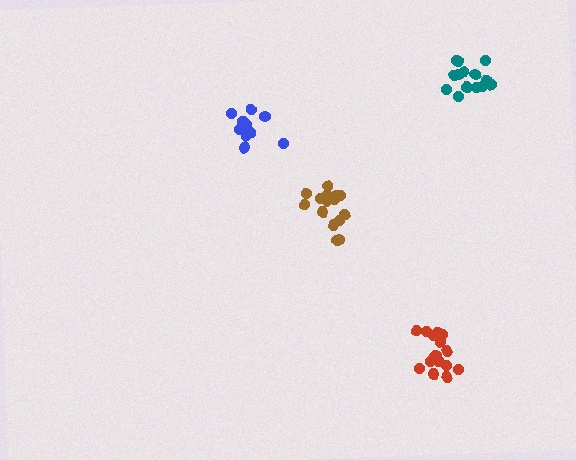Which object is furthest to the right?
The teal cluster is rightmost.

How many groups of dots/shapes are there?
There are 4 groups.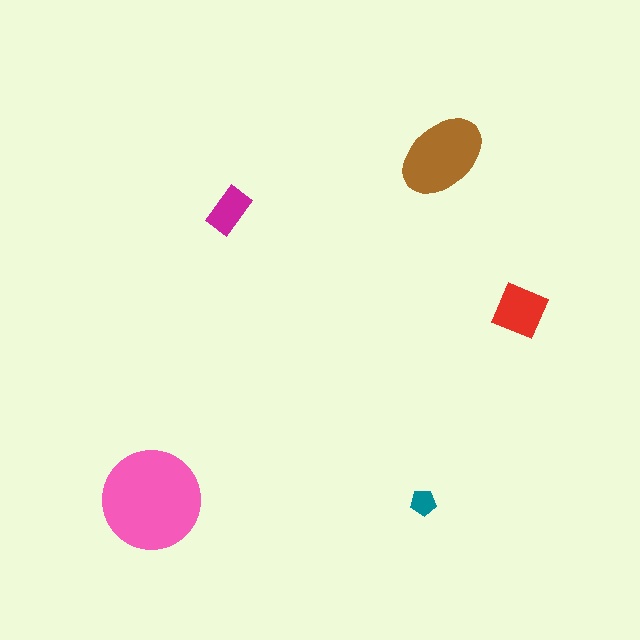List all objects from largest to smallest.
The pink circle, the brown ellipse, the red square, the magenta rectangle, the teal pentagon.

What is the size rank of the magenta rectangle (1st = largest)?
4th.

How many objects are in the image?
There are 5 objects in the image.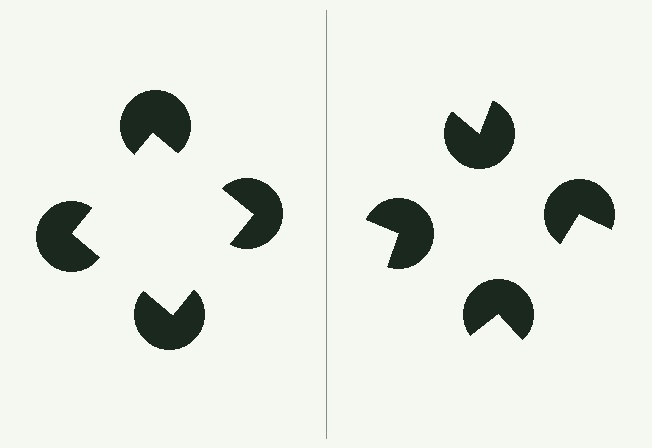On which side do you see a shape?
An illusory square appears on the left side. On the right side the wedge cuts are rotated, so no coherent shape forms.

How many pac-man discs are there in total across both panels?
8 — 4 on each side.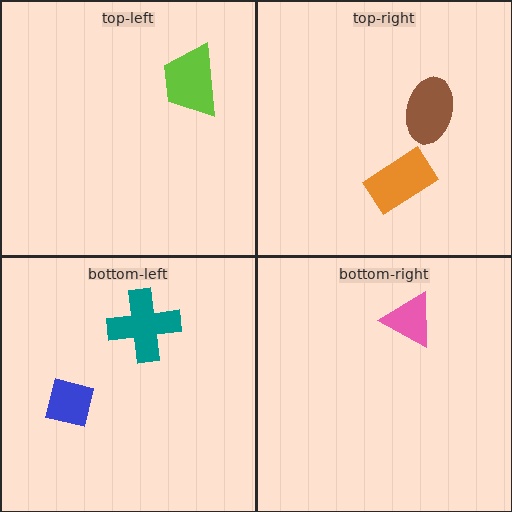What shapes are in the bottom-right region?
The pink triangle.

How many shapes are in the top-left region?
1.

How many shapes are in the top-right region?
2.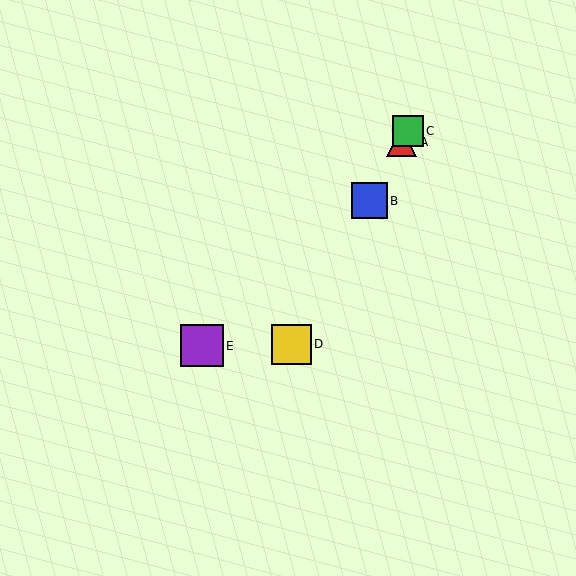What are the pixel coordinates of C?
Object C is at (408, 131).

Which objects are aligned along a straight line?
Objects A, B, C, D are aligned along a straight line.